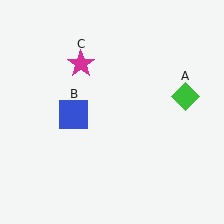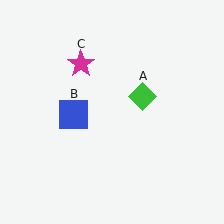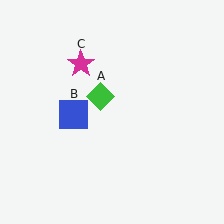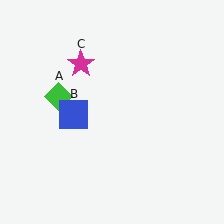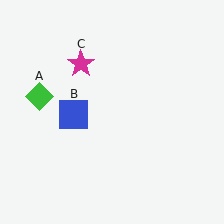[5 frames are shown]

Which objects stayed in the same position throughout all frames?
Blue square (object B) and magenta star (object C) remained stationary.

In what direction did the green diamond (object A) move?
The green diamond (object A) moved left.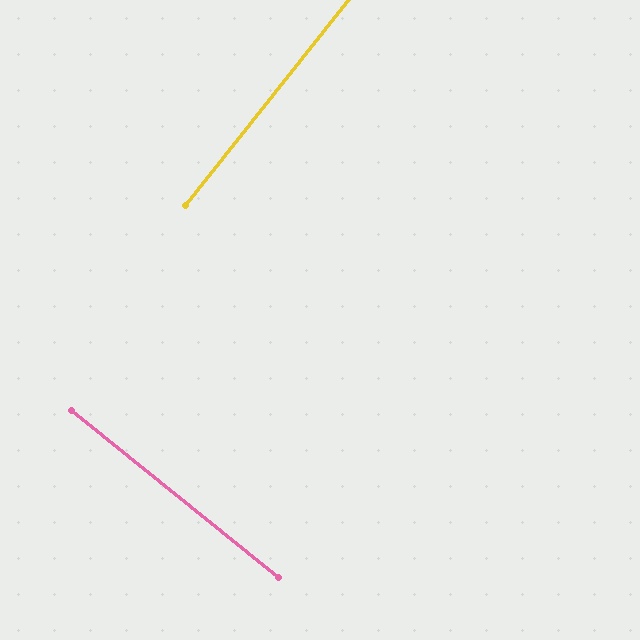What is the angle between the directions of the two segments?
Approximately 89 degrees.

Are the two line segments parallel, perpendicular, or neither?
Perpendicular — they meet at approximately 89°.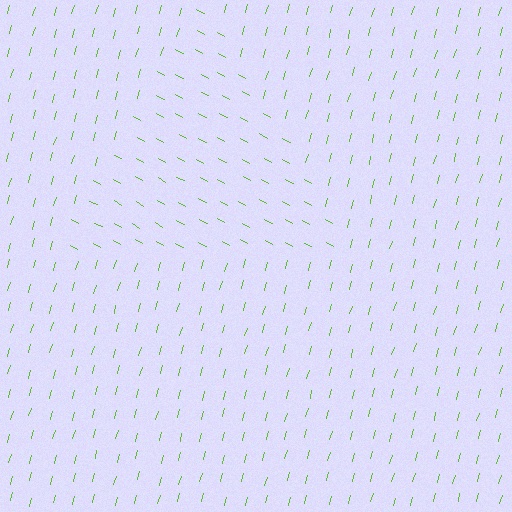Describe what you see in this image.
The image is filled with small lime line segments. A triangle region in the image has lines oriented differently from the surrounding lines, creating a visible texture boundary.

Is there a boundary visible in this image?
Yes, there is a texture boundary formed by a change in line orientation.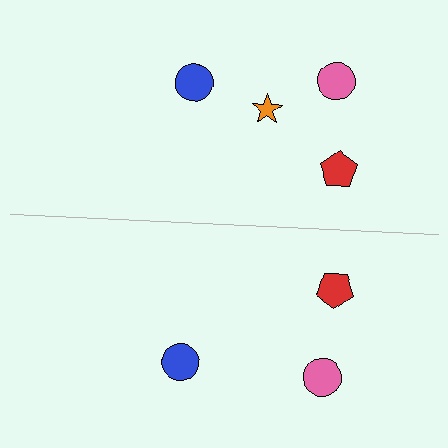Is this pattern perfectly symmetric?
No, the pattern is not perfectly symmetric. A orange star is missing from the bottom side.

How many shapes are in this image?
There are 7 shapes in this image.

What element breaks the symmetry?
A orange star is missing from the bottom side.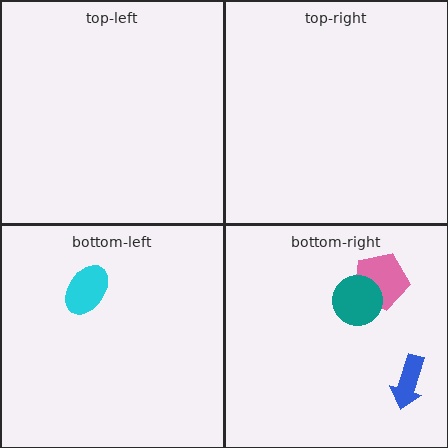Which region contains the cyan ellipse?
The bottom-left region.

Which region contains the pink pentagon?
The bottom-right region.